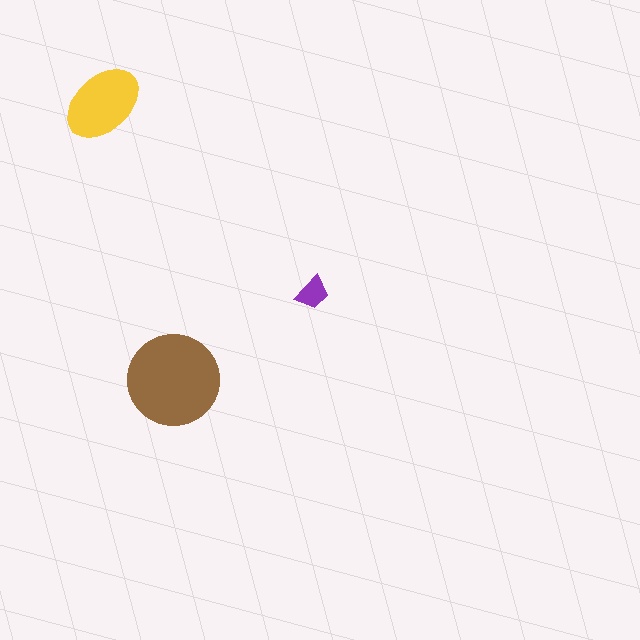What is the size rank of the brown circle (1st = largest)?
1st.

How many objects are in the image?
There are 3 objects in the image.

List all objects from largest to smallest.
The brown circle, the yellow ellipse, the purple trapezoid.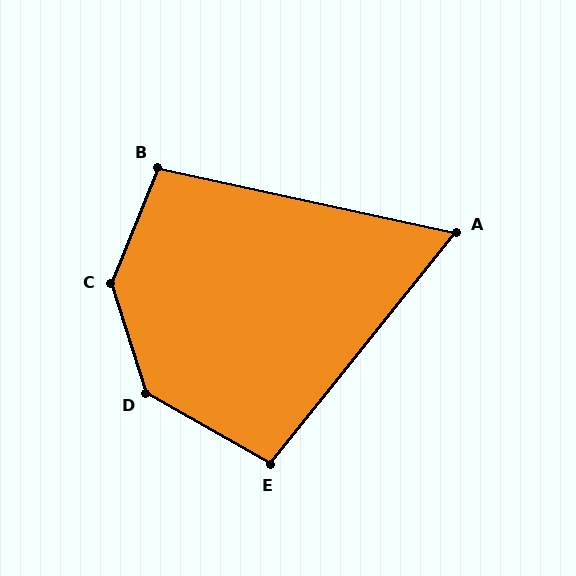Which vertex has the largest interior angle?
C, at approximately 140 degrees.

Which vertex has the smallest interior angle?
A, at approximately 63 degrees.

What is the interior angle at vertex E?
Approximately 99 degrees (obtuse).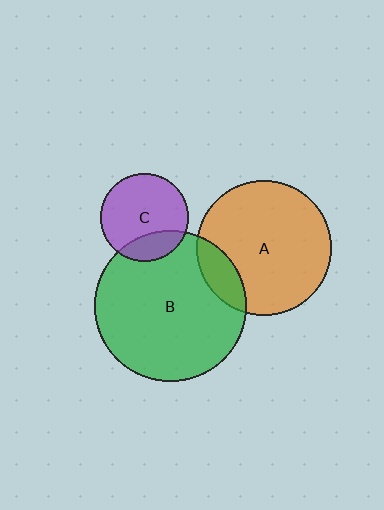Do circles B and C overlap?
Yes.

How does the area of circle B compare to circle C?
Approximately 3.0 times.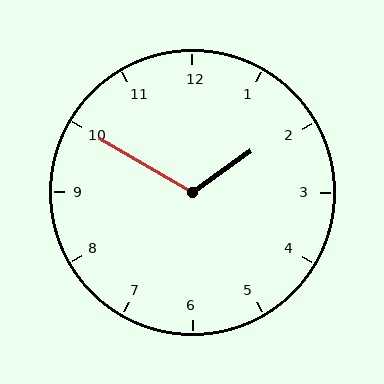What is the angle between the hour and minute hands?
Approximately 115 degrees.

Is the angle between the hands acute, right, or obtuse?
It is obtuse.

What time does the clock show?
1:50.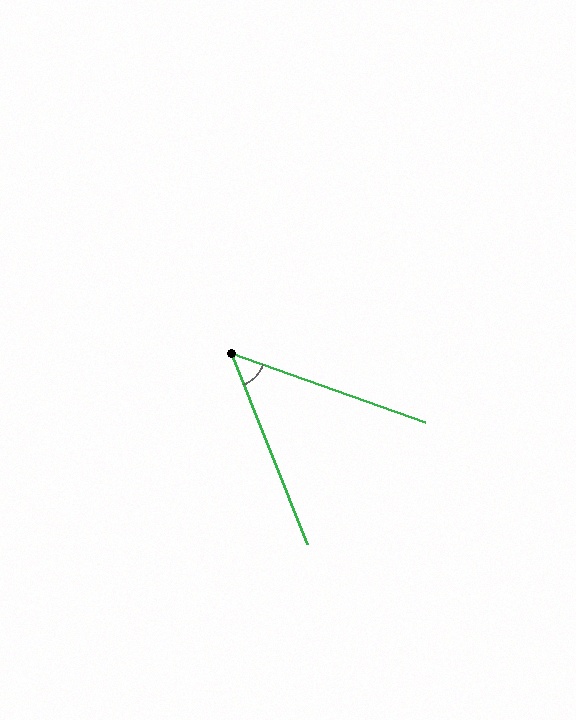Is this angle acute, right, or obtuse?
It is acute.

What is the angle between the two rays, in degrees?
Approximately 49 degrees.